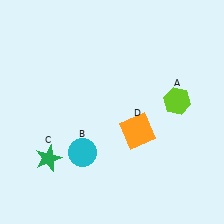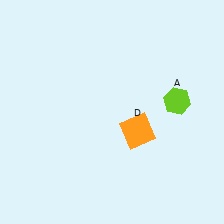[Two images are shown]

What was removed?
The cyan circle (B), the green star (C) were removed in Image 2.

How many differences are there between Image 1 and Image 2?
There are 2 differences between the two images.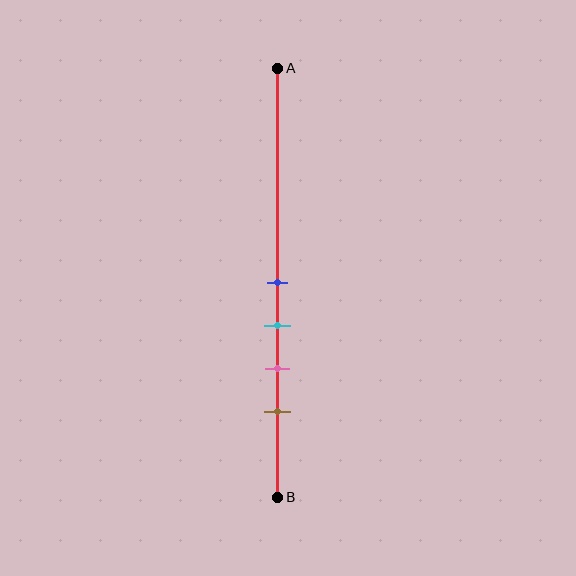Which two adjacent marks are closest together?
The blue and cyan marks are the closest adjacent pair.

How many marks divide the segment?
There are 4 marks dividing the segment.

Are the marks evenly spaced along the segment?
Yes, the marks are approximately evenly spaced.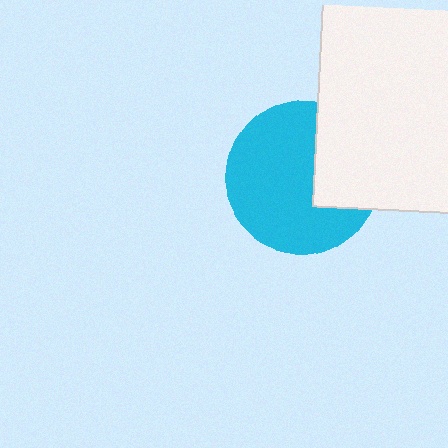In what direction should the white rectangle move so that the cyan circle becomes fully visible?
The white rectangle should move right. That is the shortest direction to clear the overlap and leave the cyan circle fully visible.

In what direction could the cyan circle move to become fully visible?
The cyan circle could move left. That would shift it out from behind the white rectangle entirely.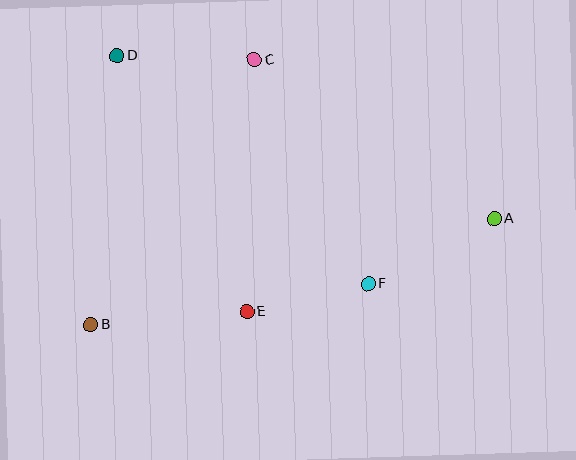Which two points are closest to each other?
Points E and F are closest to each other.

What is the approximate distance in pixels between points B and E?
The distance between B and E is approximately 157 pixels.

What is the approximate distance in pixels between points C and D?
The distance between C and D is approximately 138 pixels.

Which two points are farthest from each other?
Points A and B are farthest from each other.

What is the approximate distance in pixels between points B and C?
The distance between B and C is approximately 311 pixels.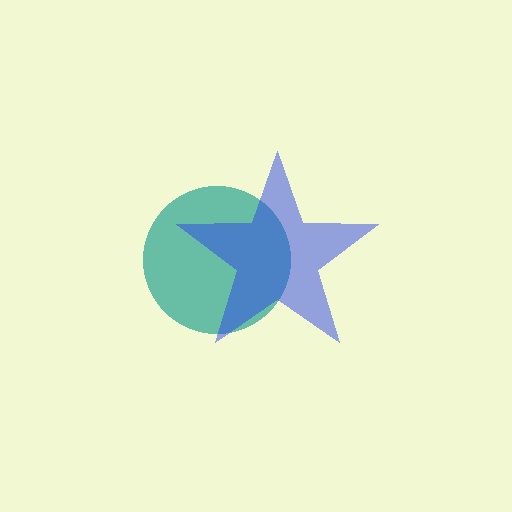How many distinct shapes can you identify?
There are 2 distinct shapes: a teal circle, a blue star.